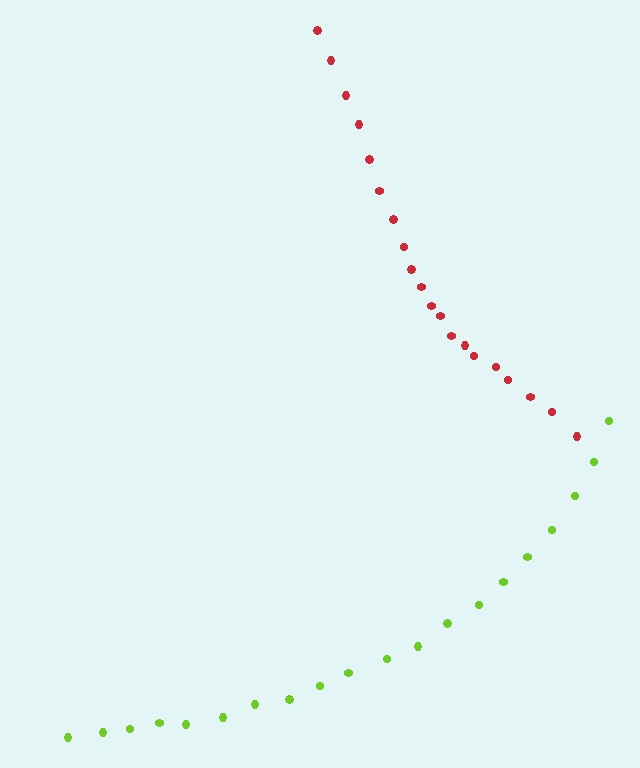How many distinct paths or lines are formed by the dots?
There are 2 distinct paths.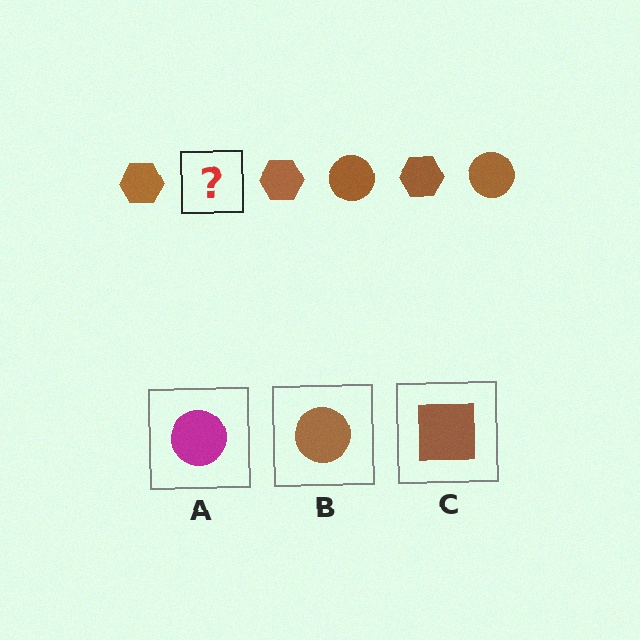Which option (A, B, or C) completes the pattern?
B.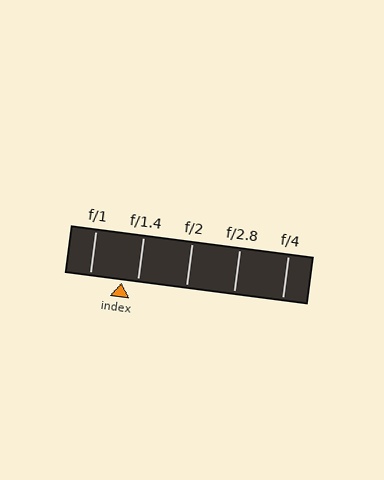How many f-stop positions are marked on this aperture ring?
There are 5 f-stop positions marked.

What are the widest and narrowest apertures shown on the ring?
The widest aperture shown is f/1 and the narrowest is f/4.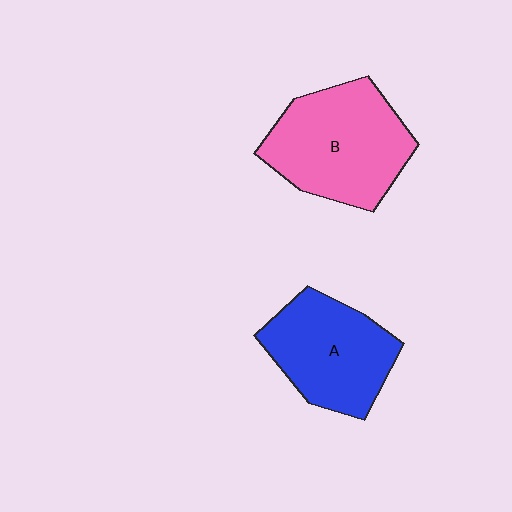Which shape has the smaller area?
Shape A (blue).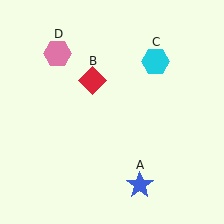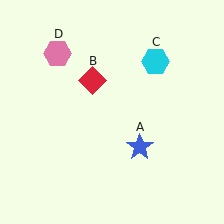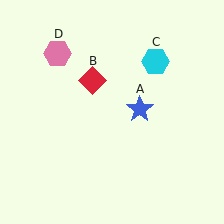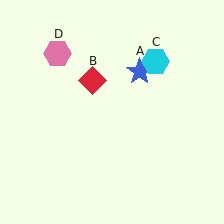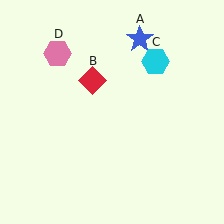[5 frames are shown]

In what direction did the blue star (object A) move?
The blue star (object A) moved up.